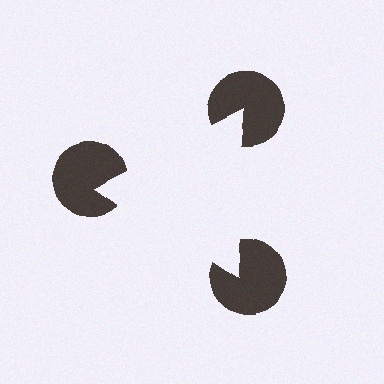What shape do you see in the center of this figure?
An illusory triangle — its edges are inferred from the aligned wedge cuts in the pac-man discs, not physically drawn.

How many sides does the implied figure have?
3 sides.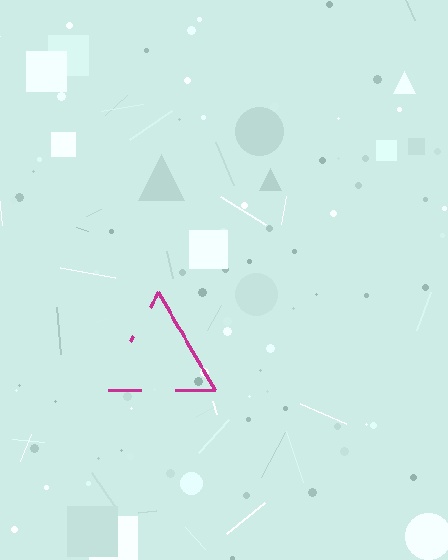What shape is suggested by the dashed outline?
The dashed outline suggests a triangle.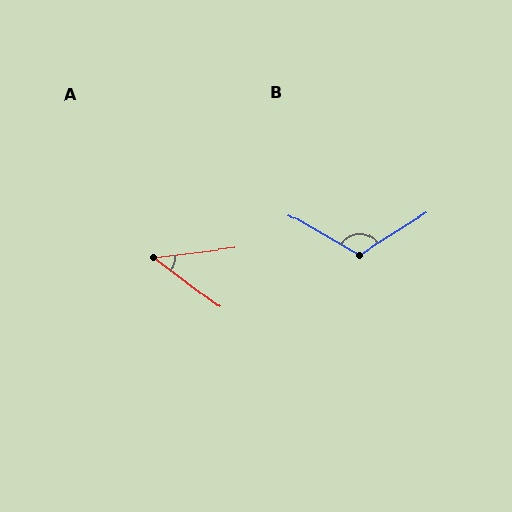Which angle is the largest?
B, at approximately 118 degrees.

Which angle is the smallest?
A, at approximately 44 degrees.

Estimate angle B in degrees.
Approximately 118 degrees.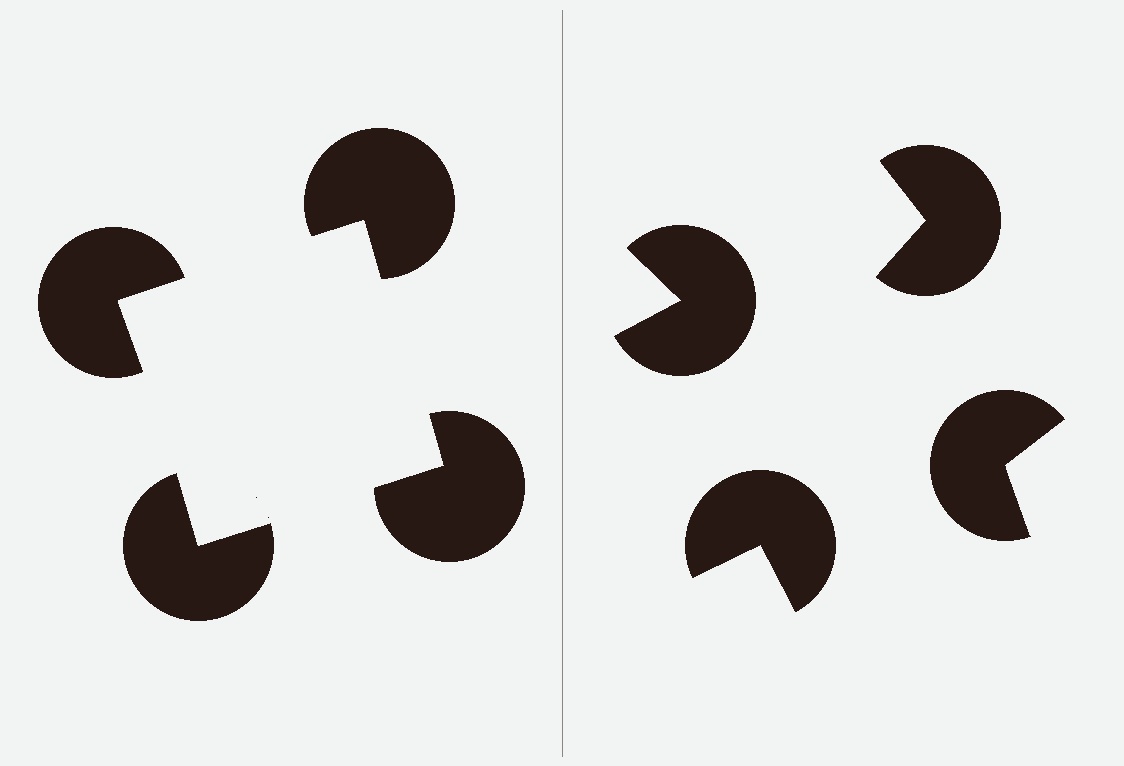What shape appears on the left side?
An illusory square.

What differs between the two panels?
The pac-man discs are positioned identically on both sides; only the wedge orientations differ. On the left they align to a square; on the right they are misaligned.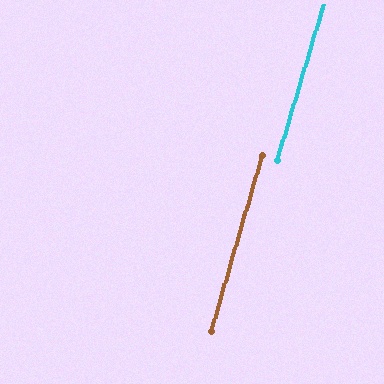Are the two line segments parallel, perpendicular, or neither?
Parallel — their directions differ by only 0.6°.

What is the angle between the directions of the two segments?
Approximately 1 degree.